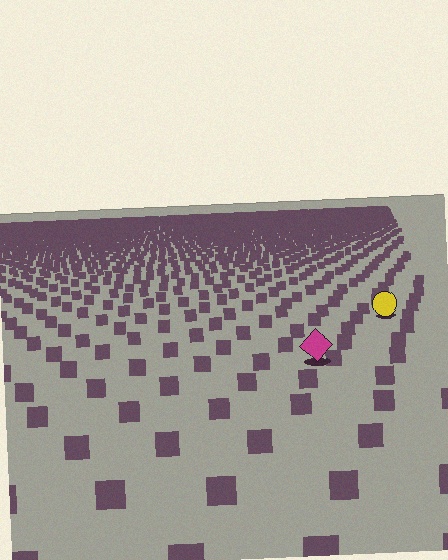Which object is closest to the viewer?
The magenta diamond is closest. The texture marks near it are larger and more spread out.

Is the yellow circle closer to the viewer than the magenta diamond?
No. The magenta diamond is closer — you can tell from the texture gradient: the ground texture is coarser near it.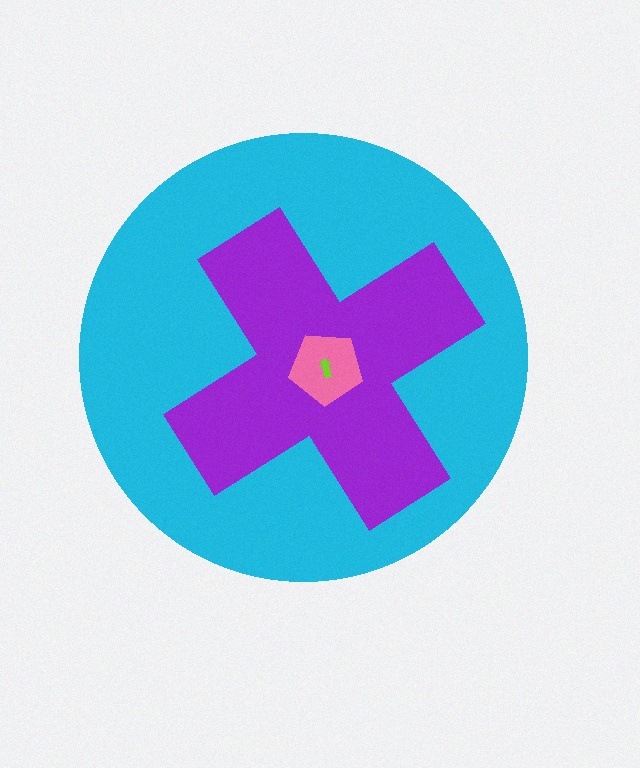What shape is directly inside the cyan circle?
The purple cross.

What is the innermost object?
The lime arrow.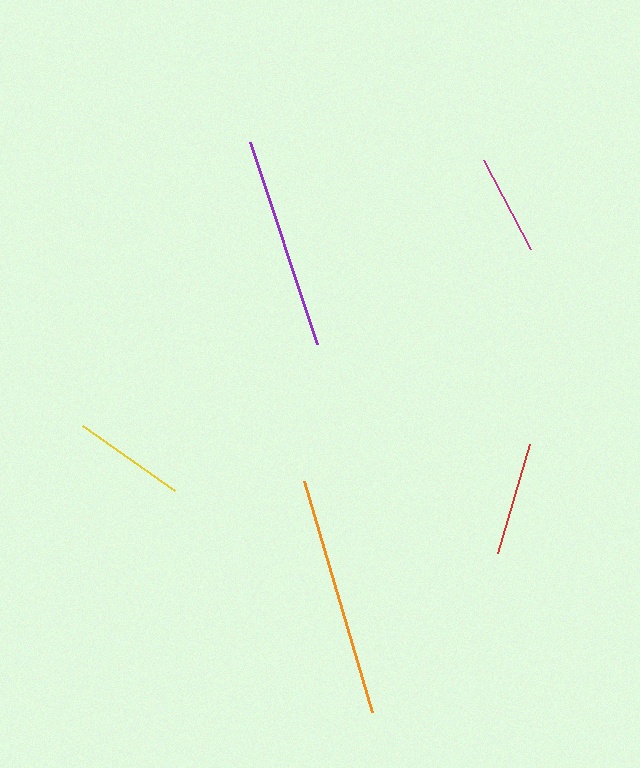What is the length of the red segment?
The red segment is approximately 114 pixels long.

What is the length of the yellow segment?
The yellow segment is approximately 112 pixels long.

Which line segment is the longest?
The orange line is the longest at approximately 242 pixels.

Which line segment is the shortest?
The magenta line is the shortest at approximately 101 pixels.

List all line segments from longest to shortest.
From longest to shortest: orange, purple, red, yellow, magenta.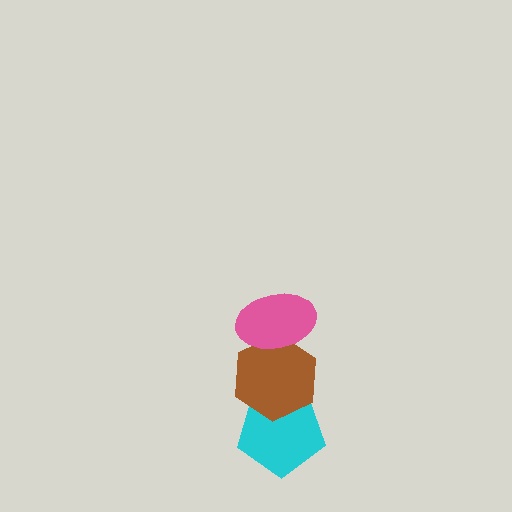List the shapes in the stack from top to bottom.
From top to bottom: the pink ellipse, the brown hexagon, the cyan pentagon.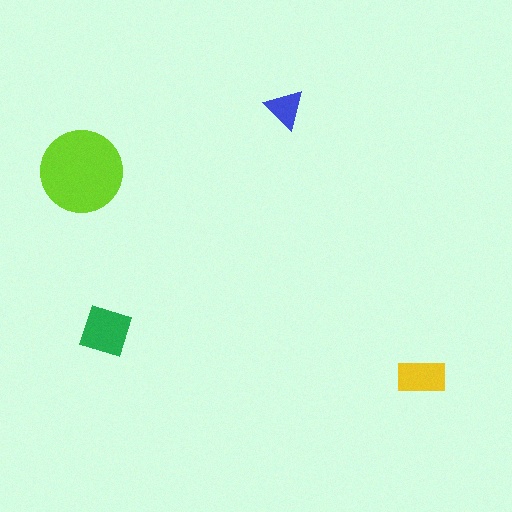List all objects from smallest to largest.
The blue triangle, the yellow rectangle, the green square, the lime circle.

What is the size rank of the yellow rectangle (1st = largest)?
3rd.